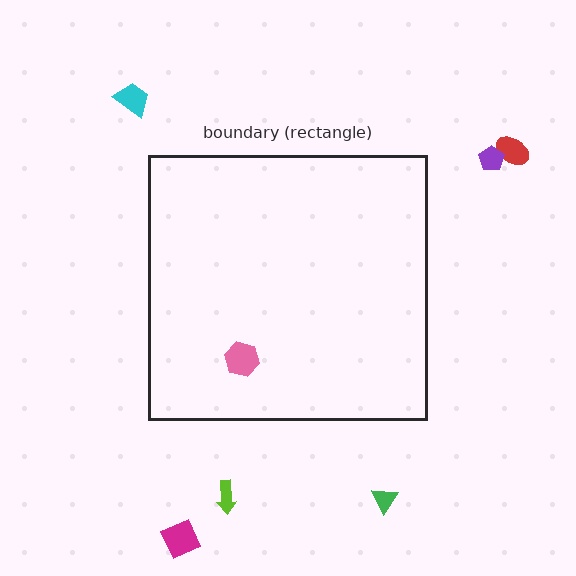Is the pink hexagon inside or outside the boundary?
Inside.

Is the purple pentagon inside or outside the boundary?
Outside.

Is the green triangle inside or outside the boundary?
Outside.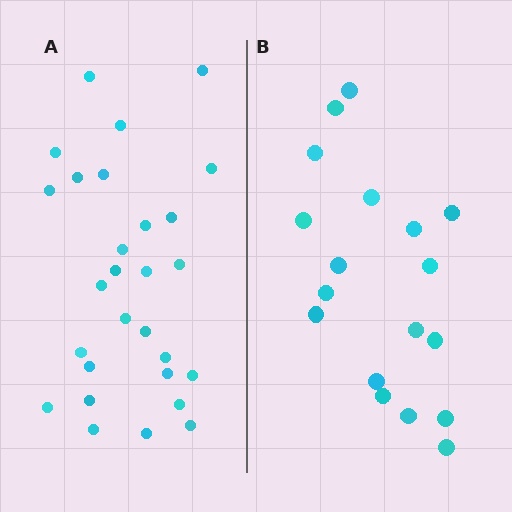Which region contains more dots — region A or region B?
Region A (the left region) has more dots.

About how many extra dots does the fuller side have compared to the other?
Region A has roughly 10 or so more dots than region B.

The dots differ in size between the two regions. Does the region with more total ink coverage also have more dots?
No. Region B has more total ink coverage because its dots are larger, but region A actually contains more individual dots. Total area can be misleading — the number of items is what matters here.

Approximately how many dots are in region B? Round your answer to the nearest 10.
About 20 dots. (The exact count is 18, which rounds to 20.)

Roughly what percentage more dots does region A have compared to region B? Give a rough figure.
About 55% more.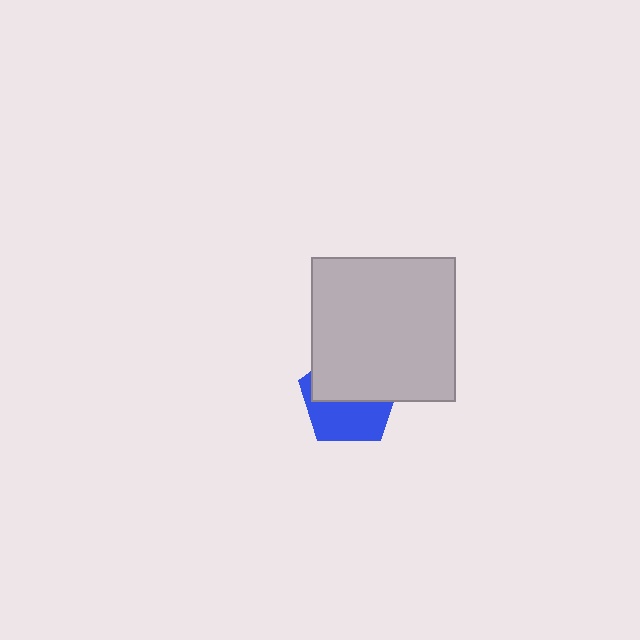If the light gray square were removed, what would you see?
You would see the complete blue pentagon.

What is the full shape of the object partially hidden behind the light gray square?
The partially hidden object is a blue pentagon.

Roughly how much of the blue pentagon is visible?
About half of it is visible (roughly 48%).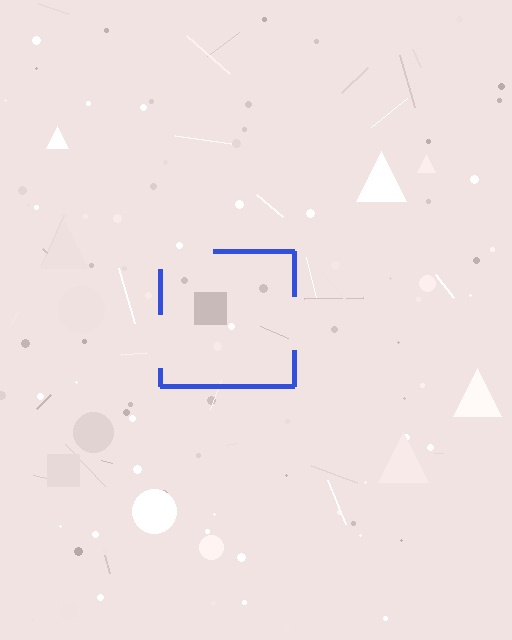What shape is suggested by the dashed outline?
The dashed outline suggests a square.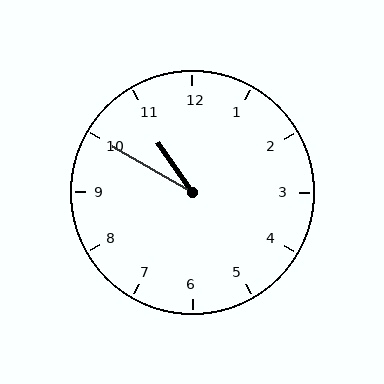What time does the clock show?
10:50.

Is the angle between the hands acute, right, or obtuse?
It is acute.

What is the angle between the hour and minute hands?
Approximately 25 degrees.